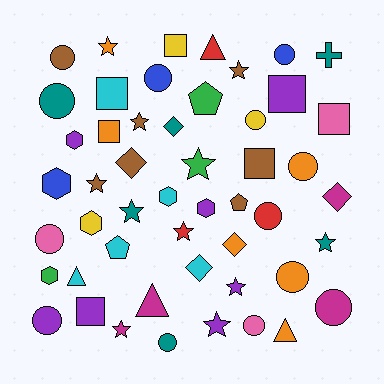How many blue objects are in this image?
There are 3 blue objects.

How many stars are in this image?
There are 11 stars.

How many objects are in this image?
There are 50 objects.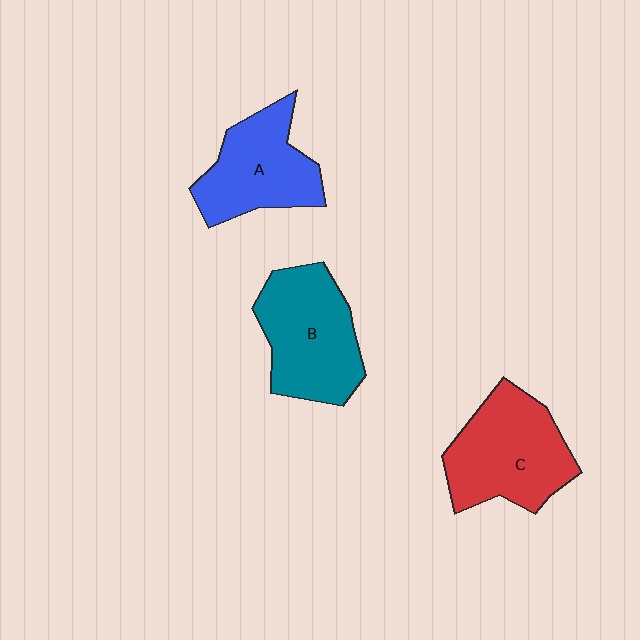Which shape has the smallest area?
Shape A (blue).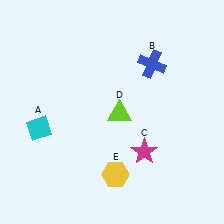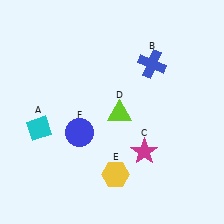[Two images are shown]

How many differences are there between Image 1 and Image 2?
There is 1 difference between the two images.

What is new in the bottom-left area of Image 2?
A blue circle (F) was added in the bottom-left area of Image 2.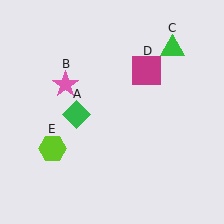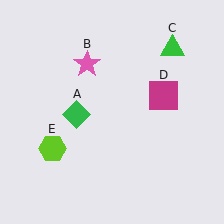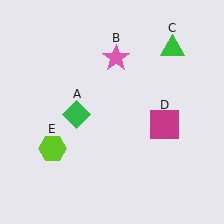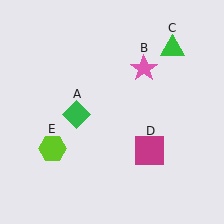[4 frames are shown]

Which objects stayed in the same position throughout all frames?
Green diamond (object A) and green triangle (object C) and lime hexagon (object E) remained stationary.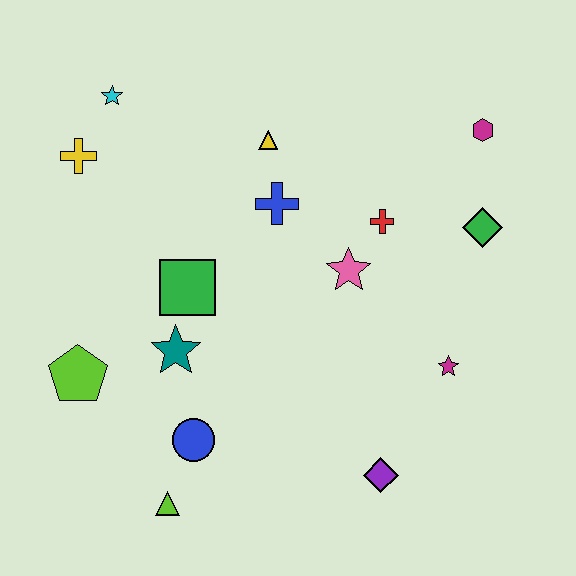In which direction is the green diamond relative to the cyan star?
The green diamond is to the right of the cyan star.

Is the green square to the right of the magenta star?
No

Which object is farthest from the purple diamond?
The cyan star is farthest from the purple diamond.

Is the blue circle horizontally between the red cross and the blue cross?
No